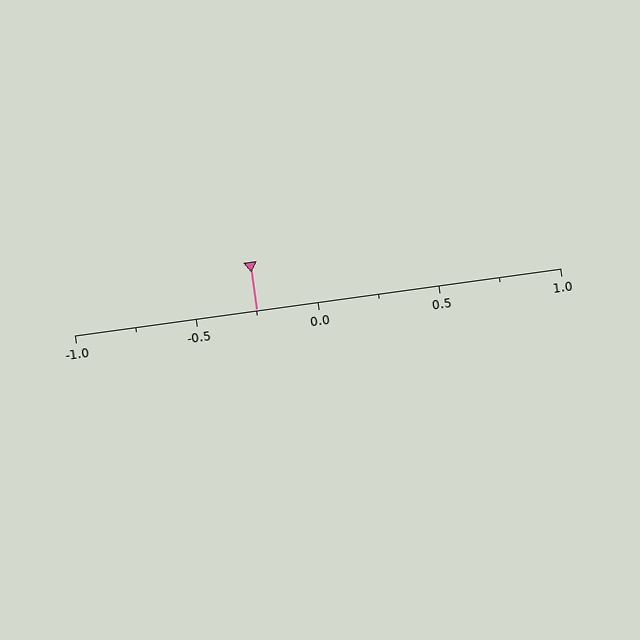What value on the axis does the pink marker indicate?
The marker indicates approximately -0.25.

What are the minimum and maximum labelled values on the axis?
The axis runs from -1.0 to 1.0.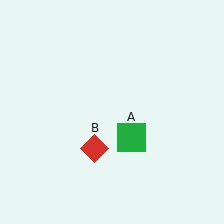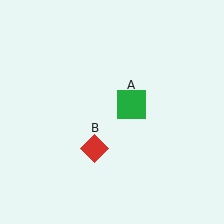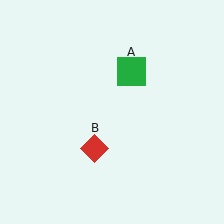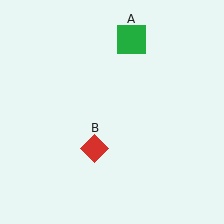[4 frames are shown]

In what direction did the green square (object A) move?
The green square (object A) moved up.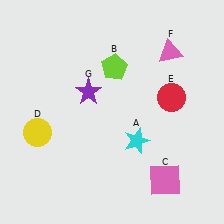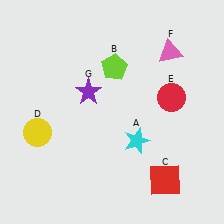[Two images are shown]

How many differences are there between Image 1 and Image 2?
There is 1 difference between the two images.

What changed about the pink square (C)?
In Image 1, C is pink. In Image 2, it changed to red.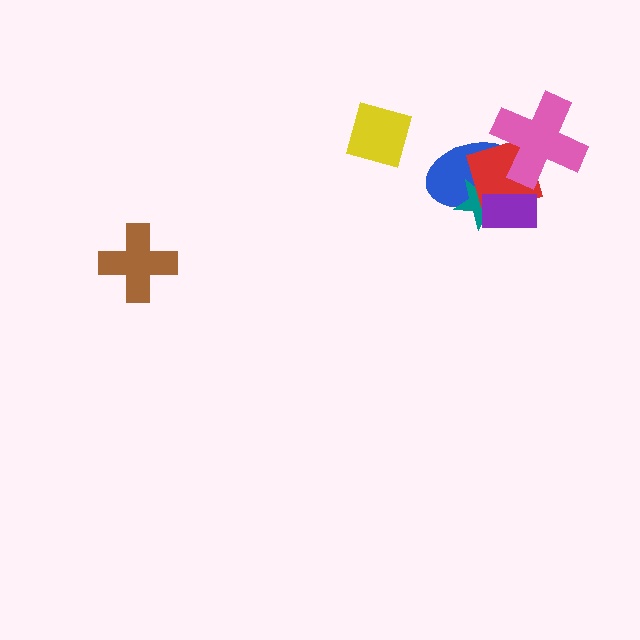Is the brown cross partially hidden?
No, no other shape covers it.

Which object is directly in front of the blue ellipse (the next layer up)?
The teal star is directly in front of the blue ellipse.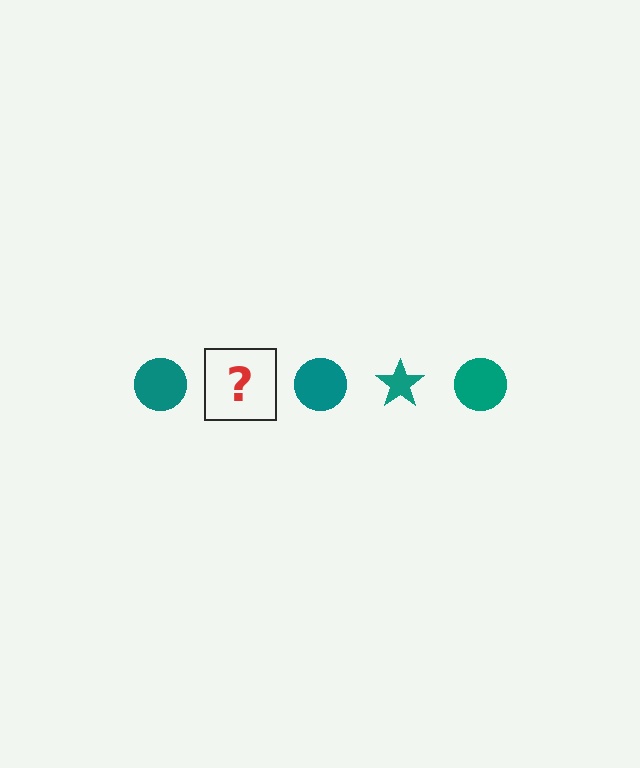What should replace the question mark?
The question mark should be replaced with a teal star.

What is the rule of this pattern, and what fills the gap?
The rule is that the pattern cycles through circle, star shapes in teal. The gap should be filled with a teal star.